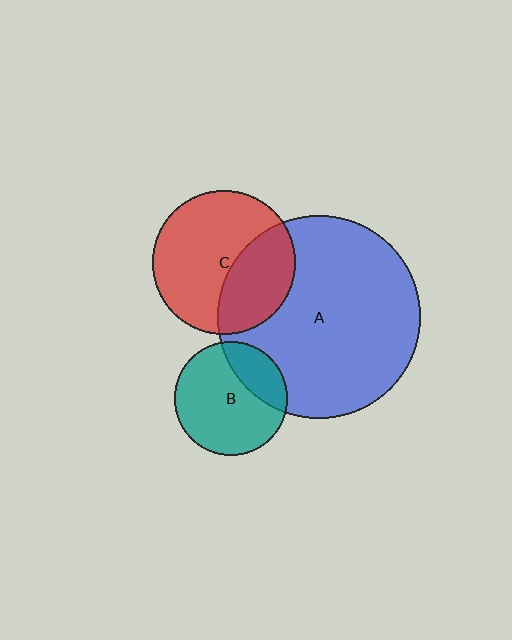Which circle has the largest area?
Circle A (blue).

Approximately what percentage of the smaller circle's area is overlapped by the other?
Approximately 25%.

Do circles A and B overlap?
Yes.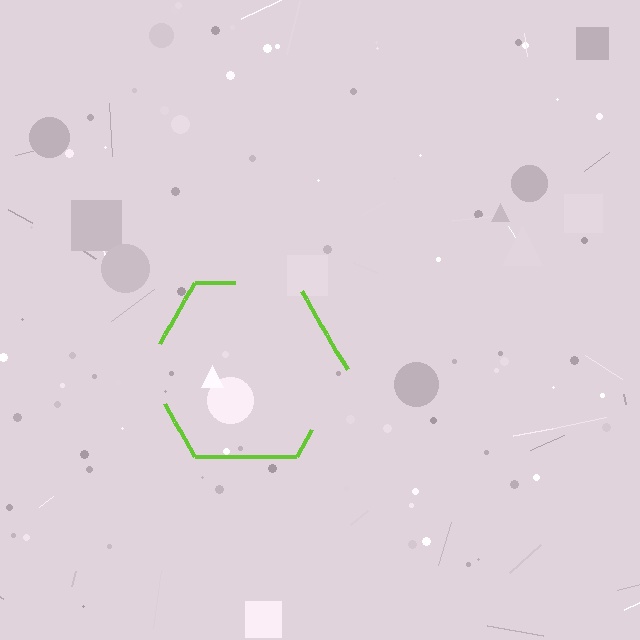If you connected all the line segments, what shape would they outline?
They would outline a hexagon.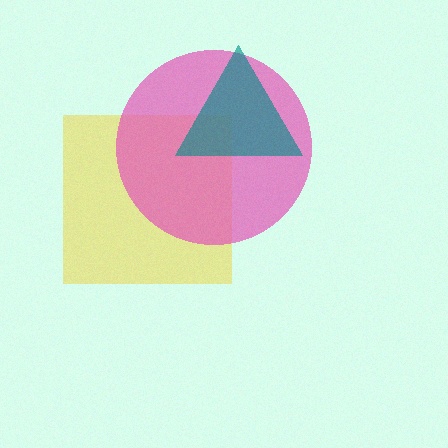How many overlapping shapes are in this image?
There are 3 overlapping shapes in the image.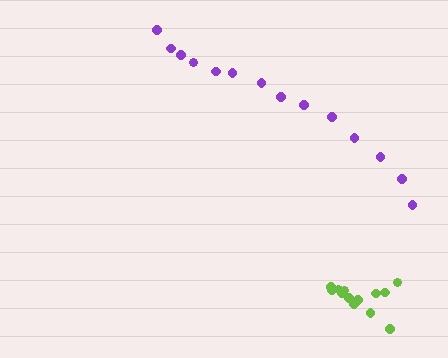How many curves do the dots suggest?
There are 2 distinct paths.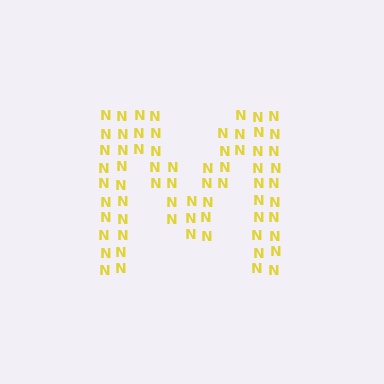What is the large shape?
The large shape is the letter M.